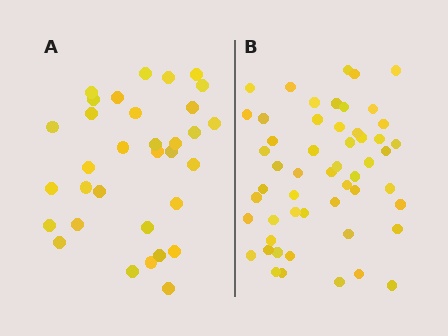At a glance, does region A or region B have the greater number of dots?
Region B (the right region) has more dots.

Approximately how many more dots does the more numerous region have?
Region B has approximately 20 more dots than region A.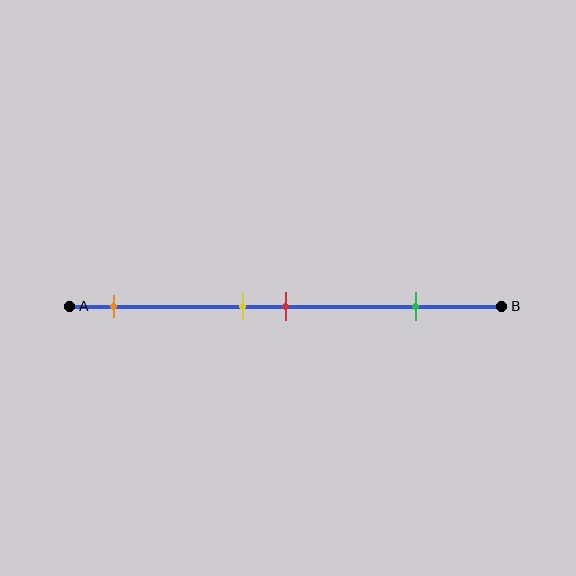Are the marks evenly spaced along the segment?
No, the marks are not evenly spaced.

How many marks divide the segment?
There are 4 marks dividing the segment.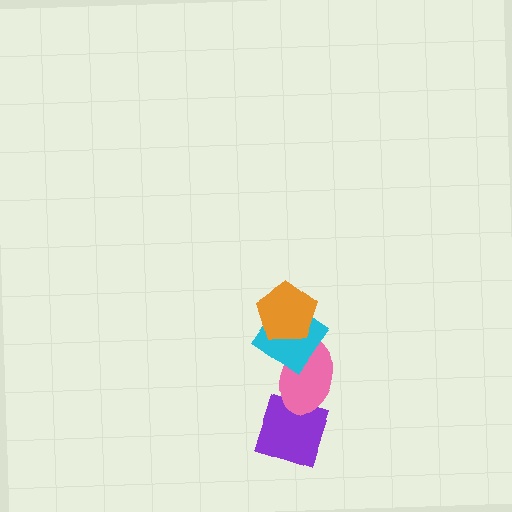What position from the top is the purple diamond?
The purple diamond is 4th from the top.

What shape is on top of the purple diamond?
The pink ellipse is on top of the purple diamond.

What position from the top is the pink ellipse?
The pink ellipse is 3rd from the top.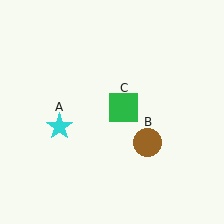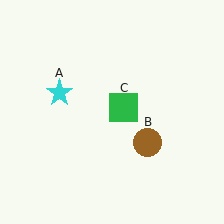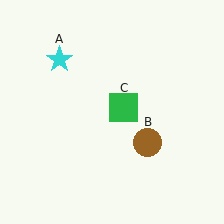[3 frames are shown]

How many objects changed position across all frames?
1 object changed position: cyan star (object A).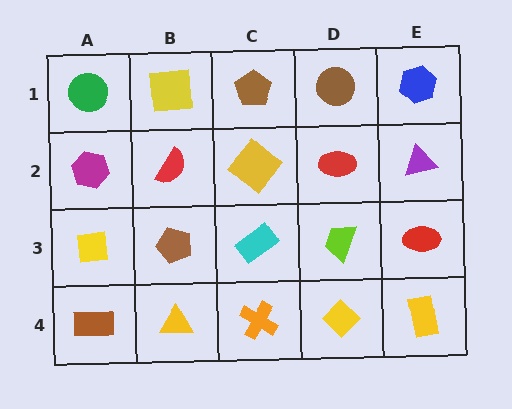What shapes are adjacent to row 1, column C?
A yellow diamond (row 2, column C), a yellow square (row 1, column B), a brown circle (row 1, column D).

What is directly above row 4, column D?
A lime trapezoid.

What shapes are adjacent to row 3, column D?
A red ellipse (row 2, column D), a yellow diamond (row 4, column D), a cyan rectangle (row 3, column C), a red ellipse (row 3, column E).